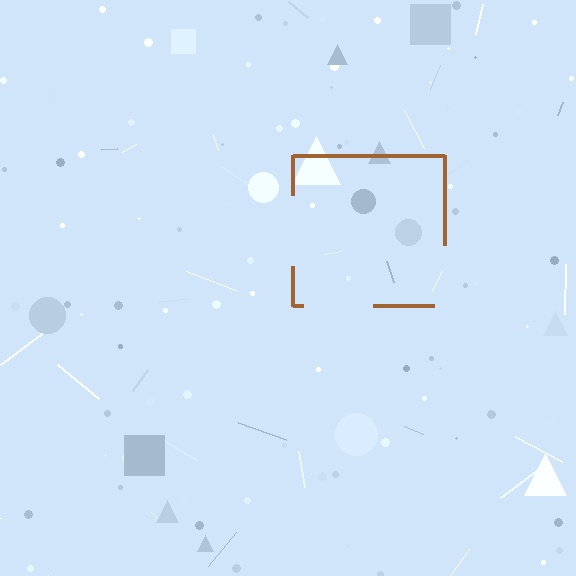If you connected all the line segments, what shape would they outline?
They would outline a square.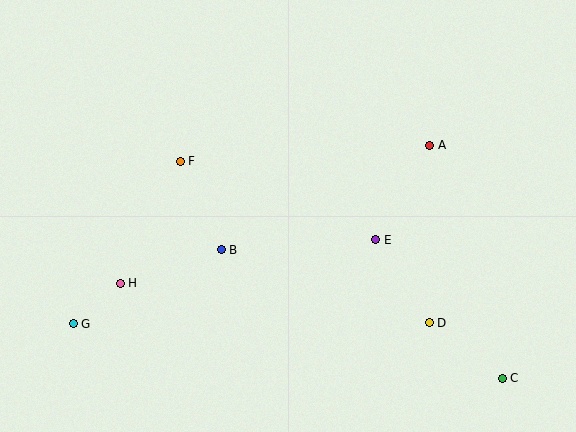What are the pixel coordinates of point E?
Point E is at (376, 240).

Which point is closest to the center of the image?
Point B at (221, 250) is closest to the center.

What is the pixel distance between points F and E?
The distance between F and E is 211 pixels.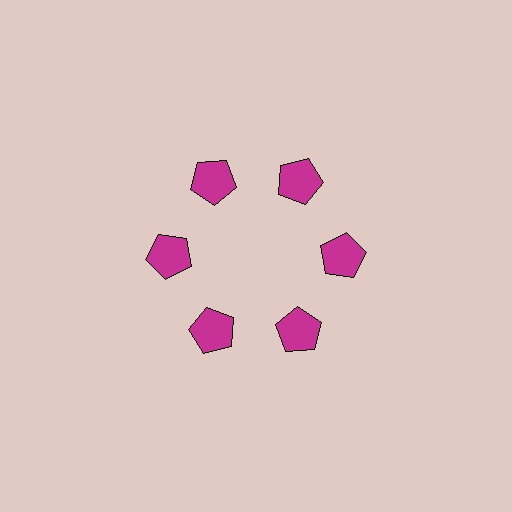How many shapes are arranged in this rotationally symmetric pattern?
There are 6 shapes, arranged in 6 groups of 1.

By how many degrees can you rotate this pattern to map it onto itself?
The pattern maps onto itself every 60 degrees of rotation.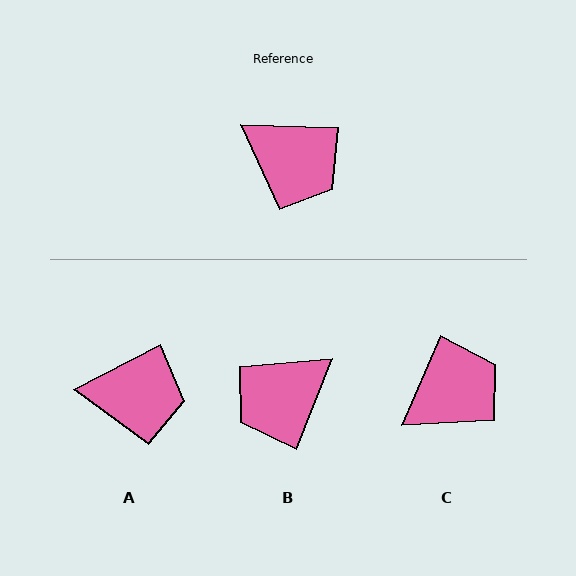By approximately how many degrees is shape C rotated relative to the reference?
Approximately 68 degrees counter-clockwise.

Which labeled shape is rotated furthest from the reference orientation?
B, about 110 degrees away.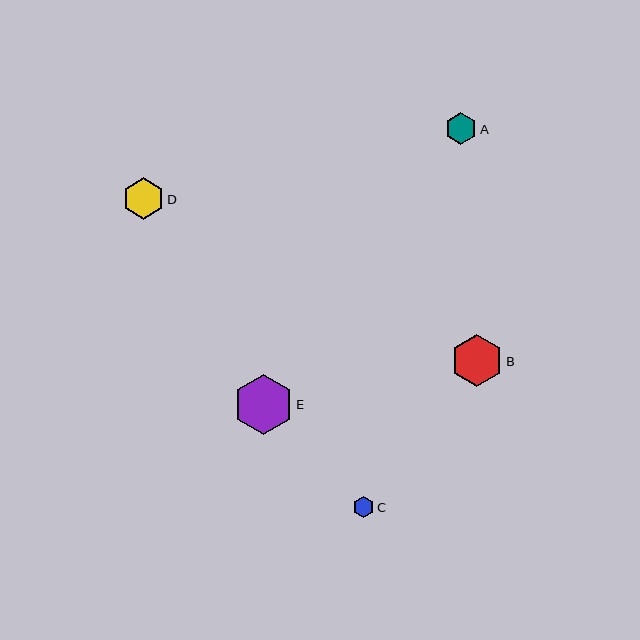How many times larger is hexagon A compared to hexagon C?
Hexagon A is approximately 1.5 times the size of hexagon C.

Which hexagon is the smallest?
Hexagon C is the smallest with a size of approximately 21 pixels.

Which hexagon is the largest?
Hexagon E is the largest with a size of approximately 59 pixels.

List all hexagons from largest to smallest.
From largest to smallest: E, B, D, A, C.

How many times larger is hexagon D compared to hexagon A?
Hexagon D is approximately 1.3 times the size of hexagon A.